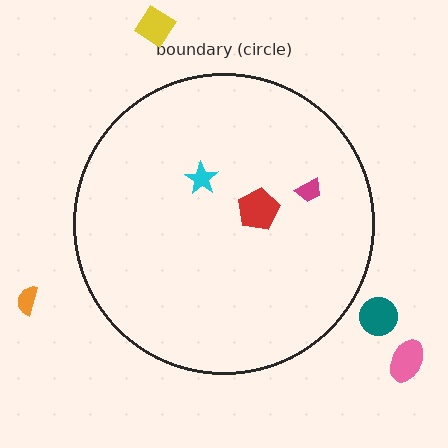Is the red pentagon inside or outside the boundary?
Inside.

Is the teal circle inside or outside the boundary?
Outside.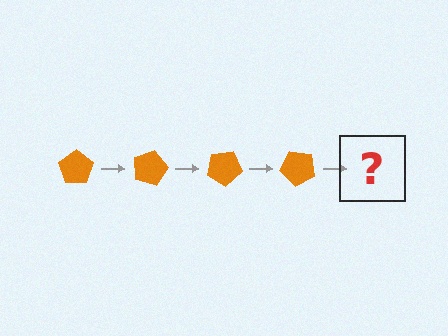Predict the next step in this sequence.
The next step is an orange pentagon rotated 60 degrees.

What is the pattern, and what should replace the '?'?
The pattern is that the pentagon rotates 15 degrees each step. The '?' should be an orange pentagon rotated 60 degrees.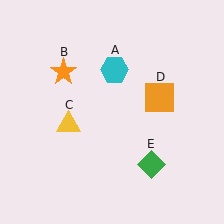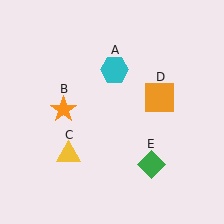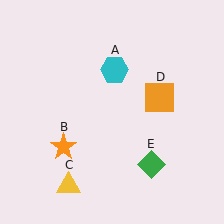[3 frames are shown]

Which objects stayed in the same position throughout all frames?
Cyan hexagon (object A) and orange square (object D) and green diamond (object E) remained stationary.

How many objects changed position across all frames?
2 objects changed position: orange star (object B), yellow triangle (object C).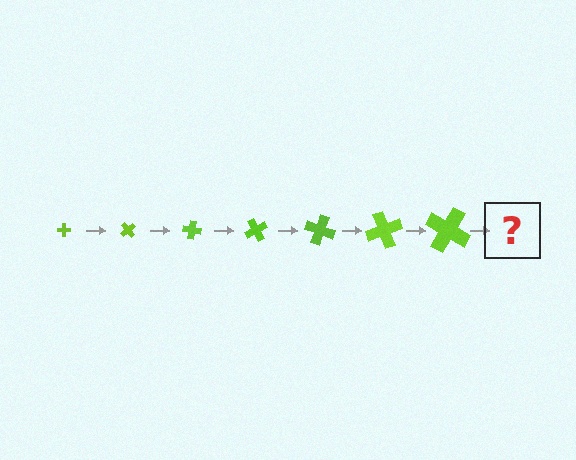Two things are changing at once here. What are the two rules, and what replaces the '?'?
The two rules are that the cross grows larger each step and it rotates 50 degrees each step. The '?' should be a cross, larger than the previous one and rotated 350 degrees from the start.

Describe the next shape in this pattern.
It should be a cross, larger than the previous one and rotated 350 degrees from the start.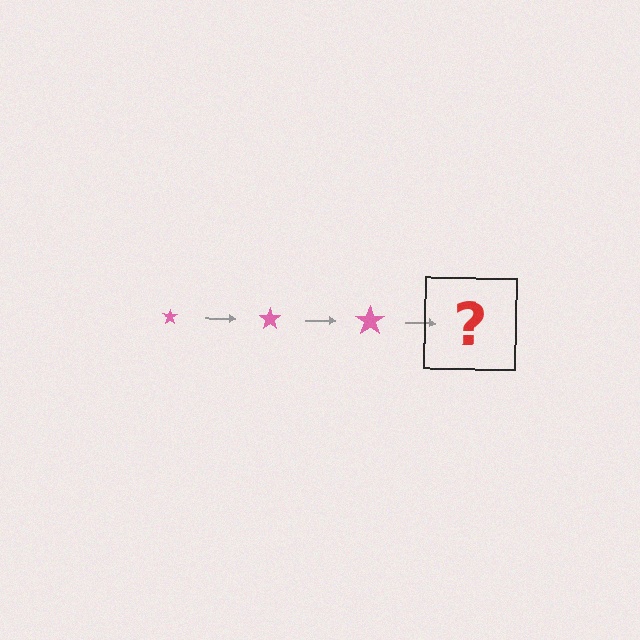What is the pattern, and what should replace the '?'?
The pattern is that the star gets progressively larger each step. The '?' should be a pink star, larger than the previous one.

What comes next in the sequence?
The next element should be a pink star, larger than the previous one.